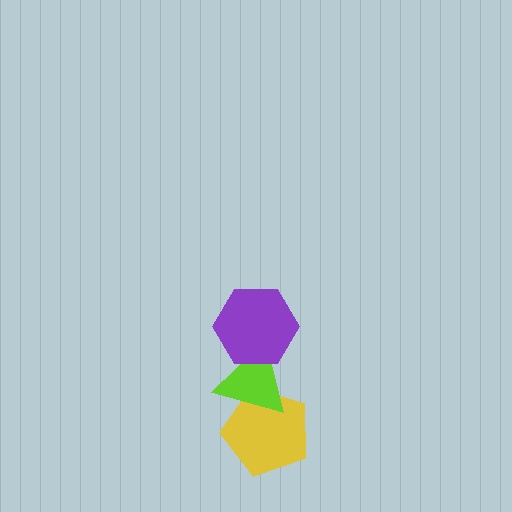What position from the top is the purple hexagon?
The purple hexagon is 1st from the top.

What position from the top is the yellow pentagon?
The yellow pentagon is 3rd from the top.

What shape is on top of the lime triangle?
The purple hexagon is on top of the lime triangle.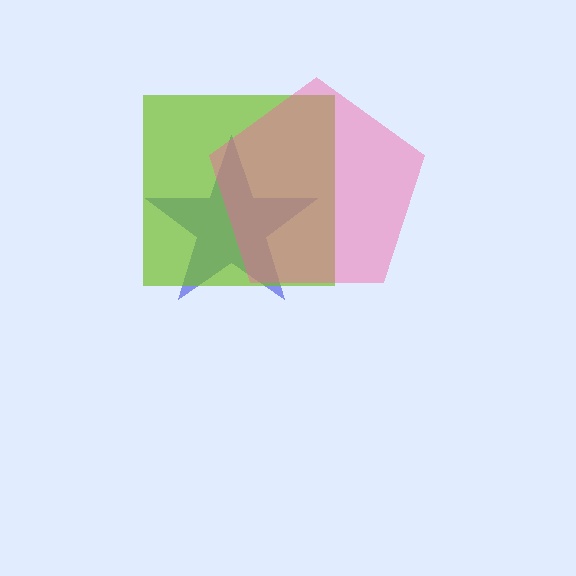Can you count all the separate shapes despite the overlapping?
Yes, there are 3 separate shapes.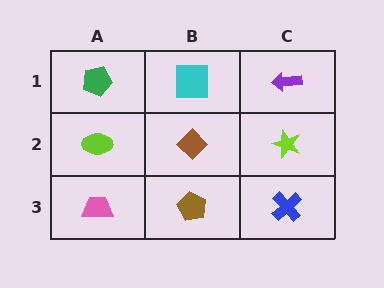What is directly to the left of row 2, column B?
A lime ellipse.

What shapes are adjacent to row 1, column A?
A lime ellipse (row 2, column A), a cyan square (row 1, column B).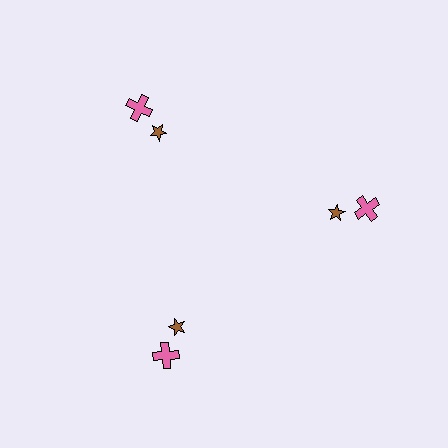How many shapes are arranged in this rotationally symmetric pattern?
There are 6 shapes, arranged in 3 groups of 2.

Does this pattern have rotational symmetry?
Yes, this pattern has 3-fold rotational symmetry. It looks the same after rotating 120 degrees around the center.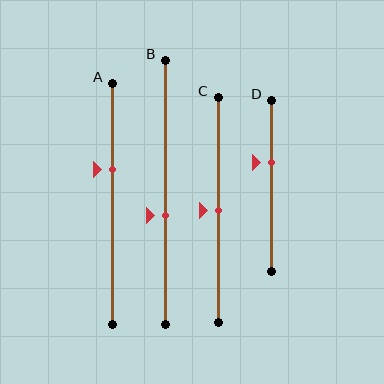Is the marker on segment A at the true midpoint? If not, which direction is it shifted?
No, the marker on segment A is shifted upward by about 14% of the segment length.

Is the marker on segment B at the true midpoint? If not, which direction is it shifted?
No, the marker on segment B is shifted downward by about 9% of the segment length.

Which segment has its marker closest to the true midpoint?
Segment C has its marker closest to the true midpoint.